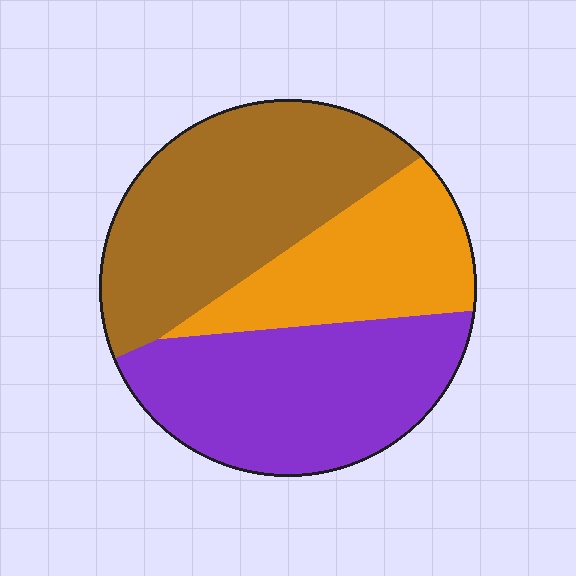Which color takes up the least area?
Orange, at roughly 25%.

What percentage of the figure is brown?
Brown takes up about two fifths (2/5) of the figure.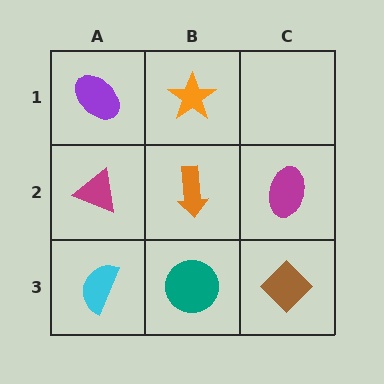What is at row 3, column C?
A brown diamond.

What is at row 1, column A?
A purple ellipse.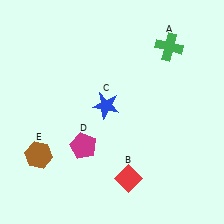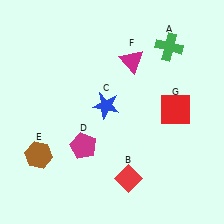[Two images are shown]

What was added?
A magenta triangle (F), a red square (G) were added in Image 2.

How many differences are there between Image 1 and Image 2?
There are 2 differences between the two images.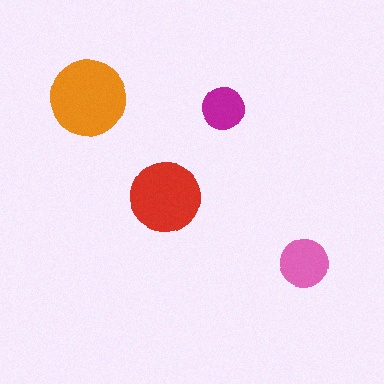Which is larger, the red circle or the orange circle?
The orange one.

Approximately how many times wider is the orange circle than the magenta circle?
About 2 times wider.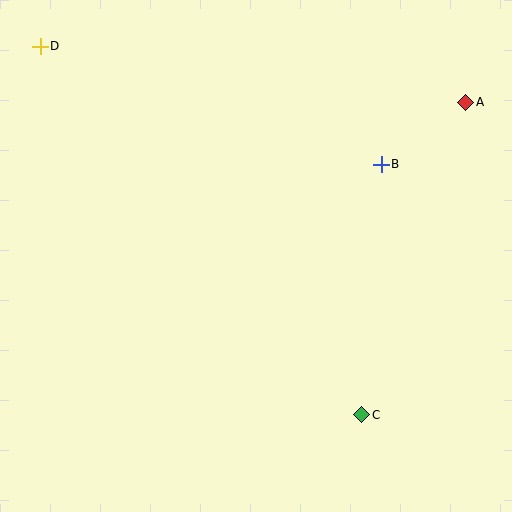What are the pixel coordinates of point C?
Point C is at (362, 415).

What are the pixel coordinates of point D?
Point D is at (40, 46).